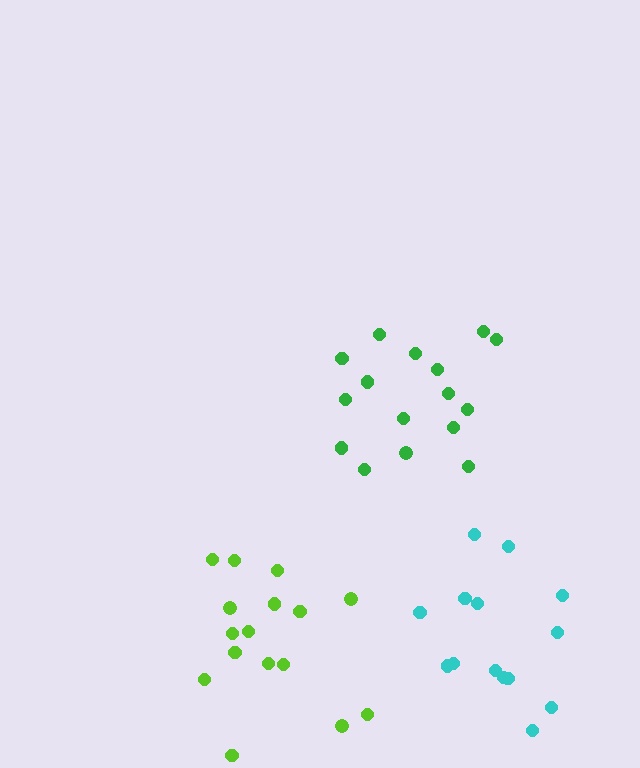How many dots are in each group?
Group 1: 16 dots, Group 2: 16 dots, Group 3: 14 dots (46 total).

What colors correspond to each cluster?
The clusters are colored: lime, green, cyan.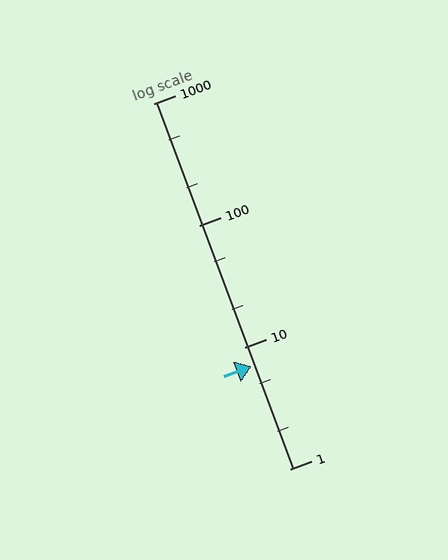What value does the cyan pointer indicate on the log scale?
The pointer indicates approximately 7.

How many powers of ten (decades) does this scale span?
The scale spans 3 decades, from 1 to 1000.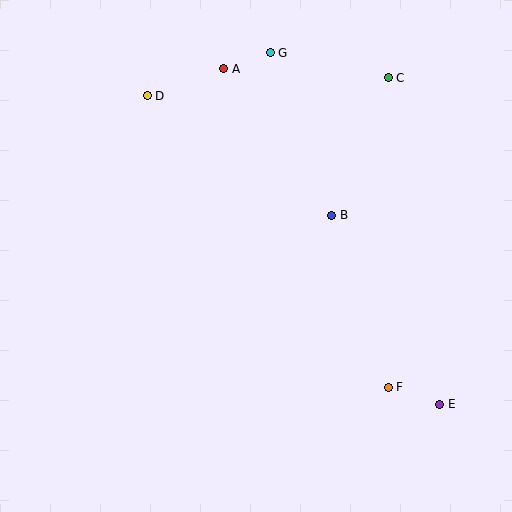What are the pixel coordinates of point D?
Point D is at (147, 96).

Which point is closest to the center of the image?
Point B at (332, 215) is closest to the center.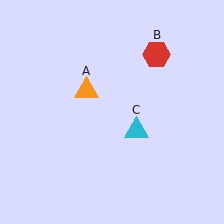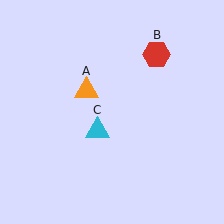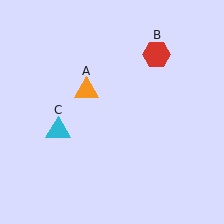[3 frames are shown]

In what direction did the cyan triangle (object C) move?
The cyan triangle (object C) moved left.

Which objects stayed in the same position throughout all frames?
Orange triangle (object A) and red hexagon (object B) remained stationary.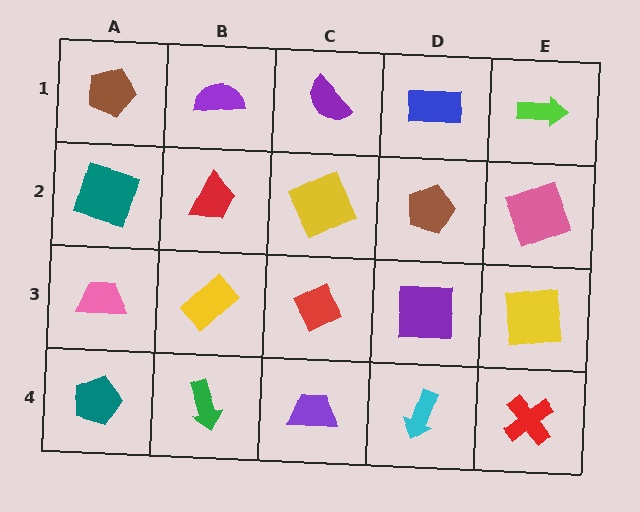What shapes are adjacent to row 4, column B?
A yellow rectangle (row 3, column B), a teal pentagon (row 4, column A), a purple trapezoid (row 4, column C).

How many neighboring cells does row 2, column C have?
4.